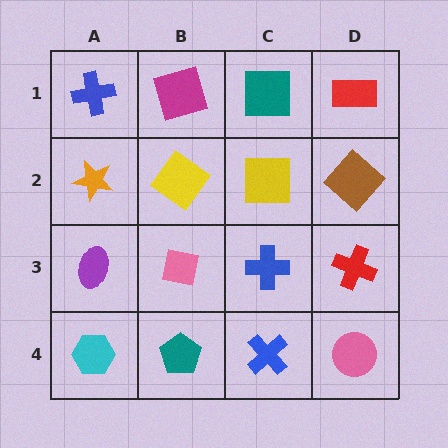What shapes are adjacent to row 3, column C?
A yellow square (row 2, column C), a blue cross (row 4, column C), a pink square (row 3, column B), a red cross (row 3, column D).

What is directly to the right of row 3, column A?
A pink square.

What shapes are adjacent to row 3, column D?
A brown diamond (row 2, column D), a pink circle (row 4, column D), a blue cross (row 3, column C).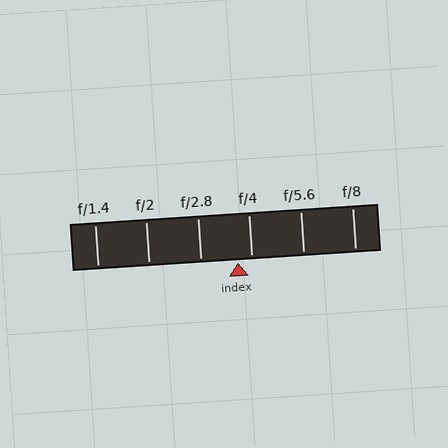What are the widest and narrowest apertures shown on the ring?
The widest aperture shown is f/1.4 and the narrowest is f/8.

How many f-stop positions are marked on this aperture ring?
There are 6 f-stop positions marked.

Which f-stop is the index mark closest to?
The index mark is closest to f/4.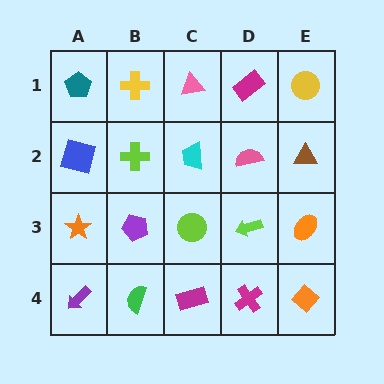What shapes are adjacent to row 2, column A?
A teal pentagon (row 1, column A), an orange star (row 3, column A), a lime cross (row 2, column B).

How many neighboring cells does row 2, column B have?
4.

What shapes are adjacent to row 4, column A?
An orange star (row 3, column A), a green semicircle (row 4, column B).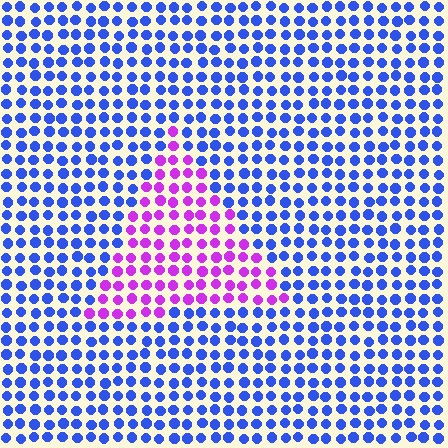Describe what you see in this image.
The image is filled with small blue elements in a uniform arrangement. A triangle-shaped region is visible where the elements are tinted to a slightly different hue, forming a subtle color boundary.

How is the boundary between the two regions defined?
The boundary is defined purely by a slight shift in hue (about 63 degrees). Spacing, size, and orientation are identical on both sides.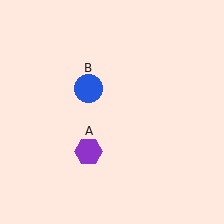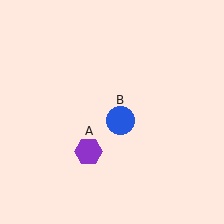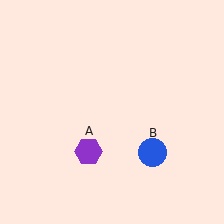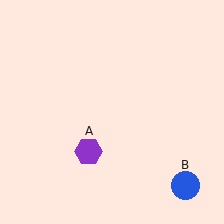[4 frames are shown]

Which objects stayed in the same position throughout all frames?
Purple hexagon (object A) remained stationary.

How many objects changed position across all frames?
1 object changed position: blue circle (object B).